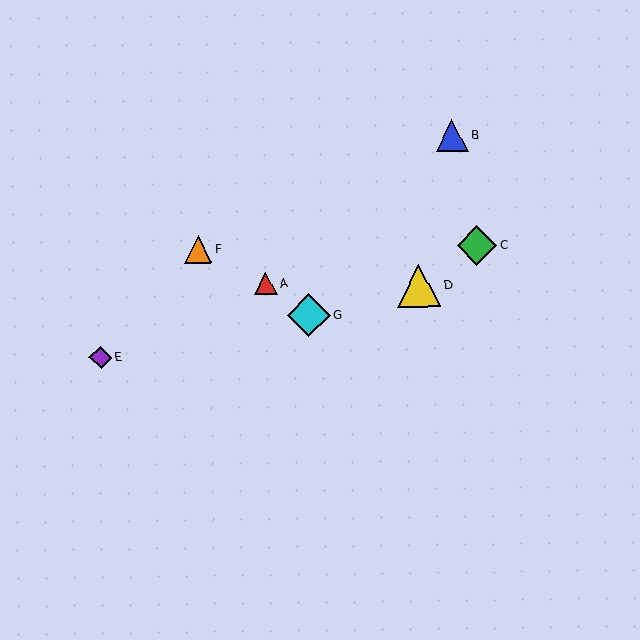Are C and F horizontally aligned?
Yes, both are at y≈245.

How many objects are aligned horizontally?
2 objects (C, F) are aligned horizontally.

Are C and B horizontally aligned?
No, C is at y≈245 and B is at y≈135.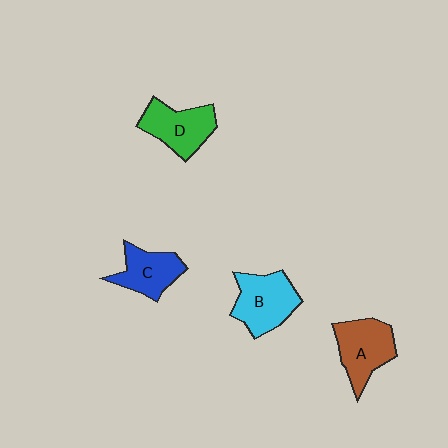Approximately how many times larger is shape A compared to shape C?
Approximately 1.2 times.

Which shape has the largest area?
Shape B (cyan).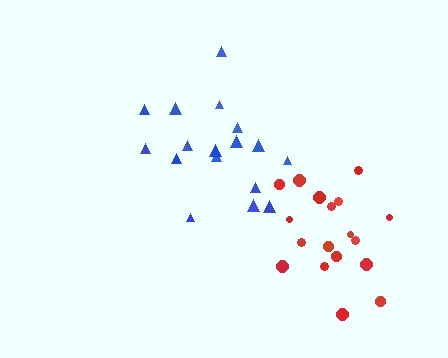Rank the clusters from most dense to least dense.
red, blue.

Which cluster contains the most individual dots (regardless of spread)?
Red (18).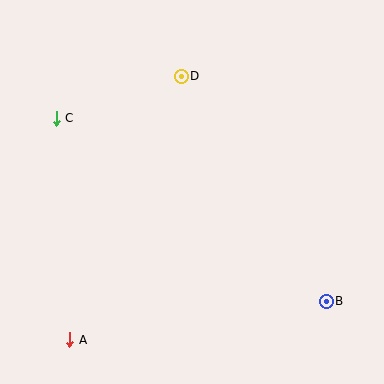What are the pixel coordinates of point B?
Point B is at (326, 301).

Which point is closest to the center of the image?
Point D at (181, 76) is closest to the center.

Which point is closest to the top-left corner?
Point C is closest to the top-left corner.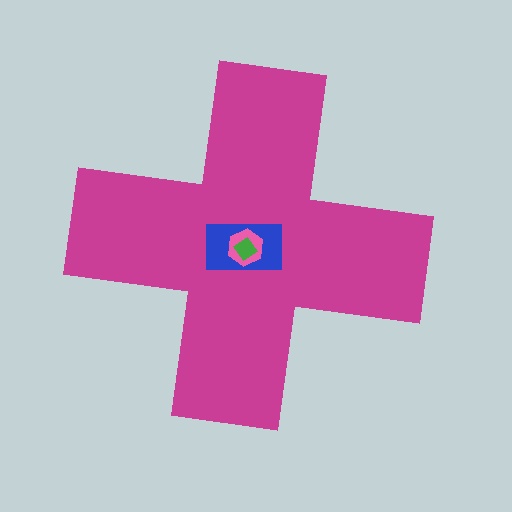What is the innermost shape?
The green diamond.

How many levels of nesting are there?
4.